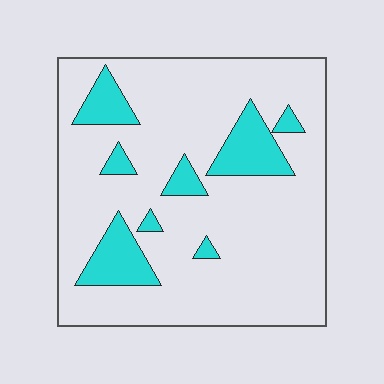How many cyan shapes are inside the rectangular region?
8.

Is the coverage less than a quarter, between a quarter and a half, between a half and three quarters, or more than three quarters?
Less than a quarter.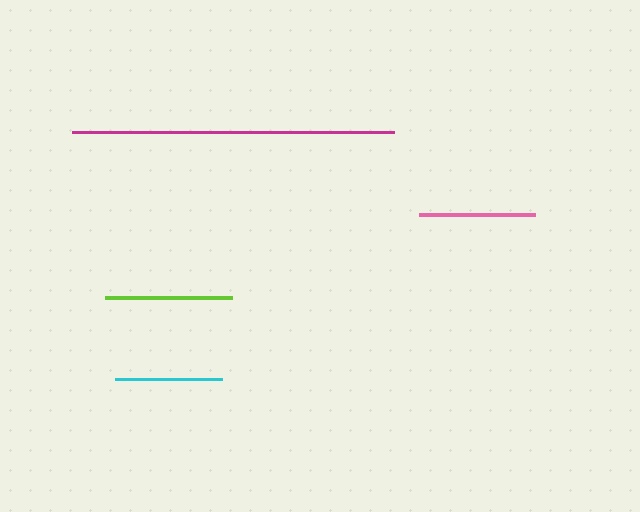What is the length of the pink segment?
The pink segment is approximately 115 pixels long.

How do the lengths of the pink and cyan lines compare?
The pink and cyan lines are approximately the same length.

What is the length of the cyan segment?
The cyan segment is approximately 107 pixels long.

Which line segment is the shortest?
The cyan line is the shortest at approximately 107 pixels.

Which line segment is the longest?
The magenta line is the longest at approximately 322 pixels.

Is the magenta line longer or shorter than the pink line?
The magenta line is longer than the pink line.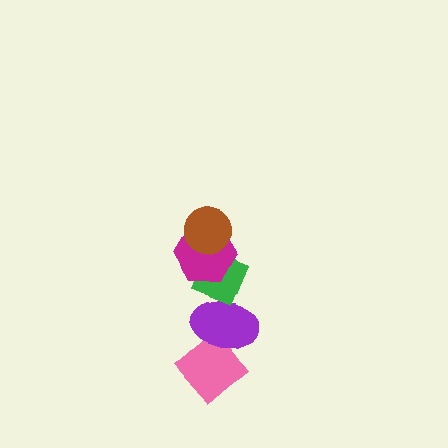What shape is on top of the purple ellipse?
The green diamond is on top of the purple ellipse.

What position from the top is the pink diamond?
The pink diamond is 5th from the top.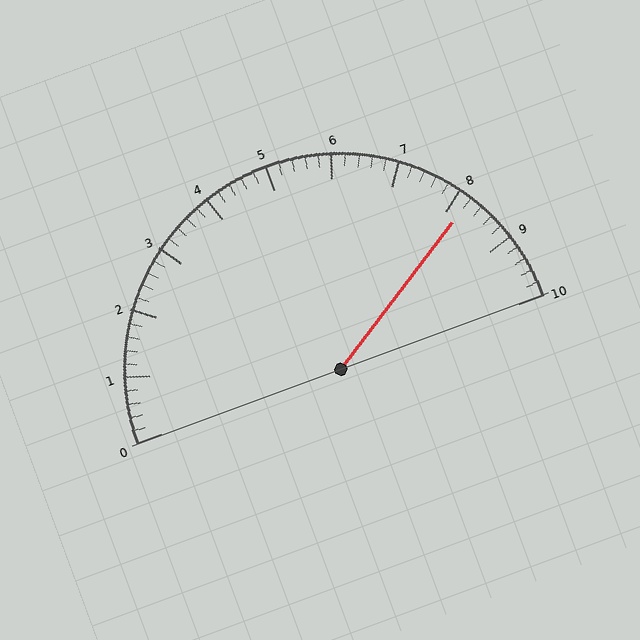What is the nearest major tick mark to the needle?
The nearest major tick mark is 8.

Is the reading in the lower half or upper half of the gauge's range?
The reading is in the upper half of the range (0 to 10).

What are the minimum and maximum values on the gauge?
The gauge ranges from 0 to 10.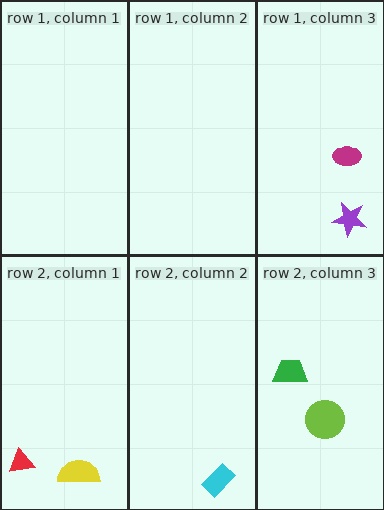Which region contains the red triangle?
The row 2, column 1 region.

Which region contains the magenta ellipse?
The row 1, column 3 region.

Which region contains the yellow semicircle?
The row 2, column 1 region.